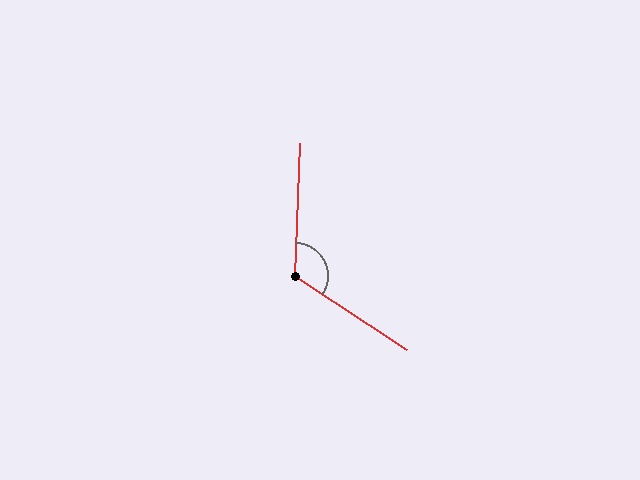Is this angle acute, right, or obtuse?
It is obtuse.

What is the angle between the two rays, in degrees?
Approximately 121 degrees.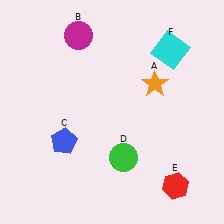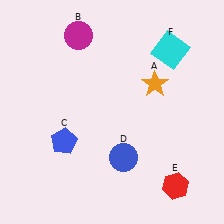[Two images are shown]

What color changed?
The circle (D) changed from green in Image 1 to blue in Image 2.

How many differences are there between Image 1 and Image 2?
There is 1 difference between the two images.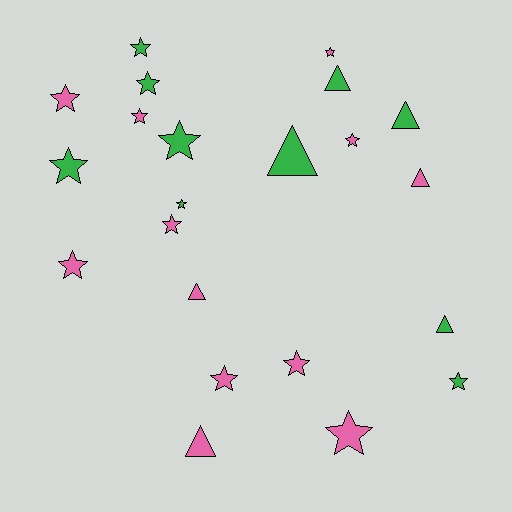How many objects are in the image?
There are 22 objects.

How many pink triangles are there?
There are 3 pink triangles.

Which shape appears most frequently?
Star, with 15 objects.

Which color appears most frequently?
Pink, with 12 objects.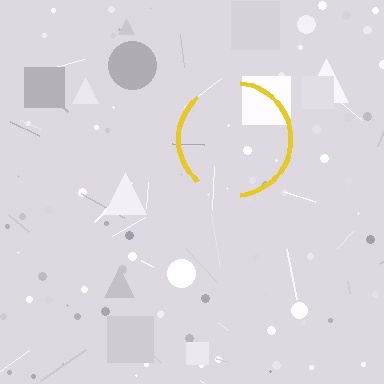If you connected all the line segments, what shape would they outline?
They would outline a circle.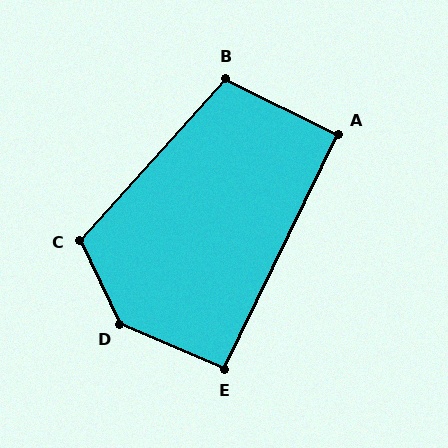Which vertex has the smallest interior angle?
A, at approximately 90 degrees.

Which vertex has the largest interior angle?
D, at approximately 138 degrees.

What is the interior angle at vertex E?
Approximately 93 degrees (approximately right).